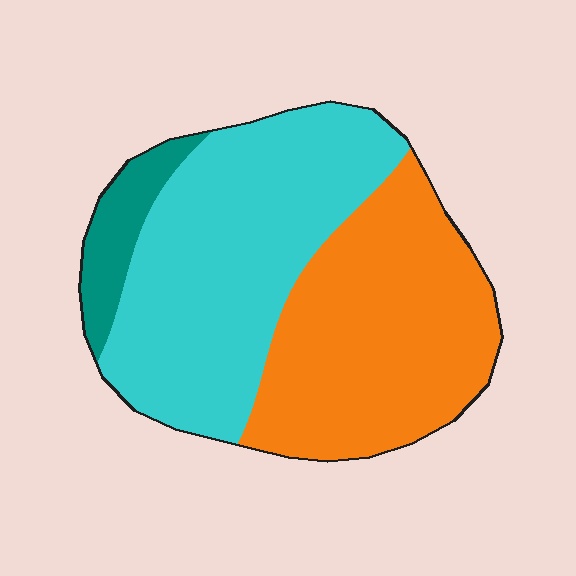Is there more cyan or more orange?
Cyan.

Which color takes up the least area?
Teal, at roughly 10%.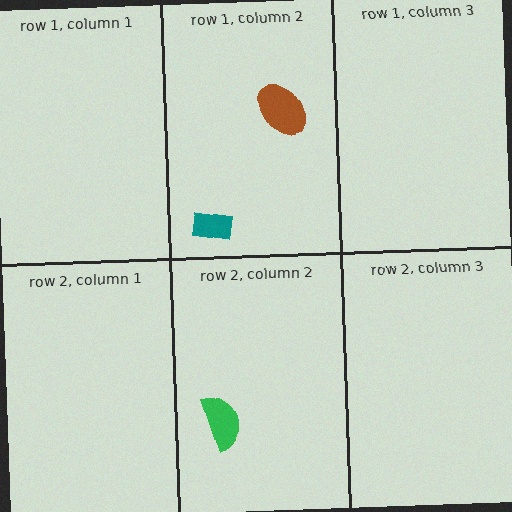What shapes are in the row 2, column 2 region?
The green semicircle.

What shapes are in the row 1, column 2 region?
The teal rectangle, the brown ellipse.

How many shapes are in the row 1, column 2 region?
2.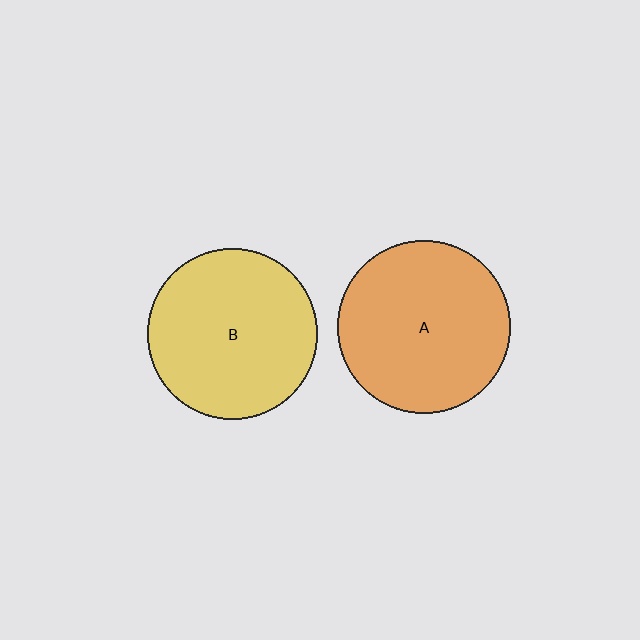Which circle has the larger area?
Circle A (orange).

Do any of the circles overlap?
No, none of the circles overlap.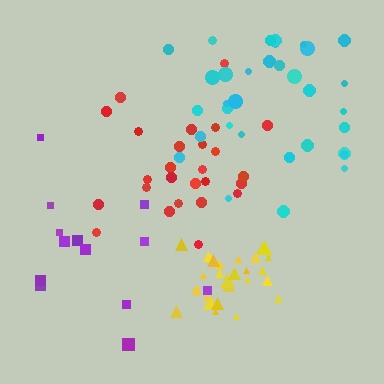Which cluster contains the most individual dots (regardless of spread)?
Cyan (34).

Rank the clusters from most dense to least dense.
yellow, red, cyan, purple.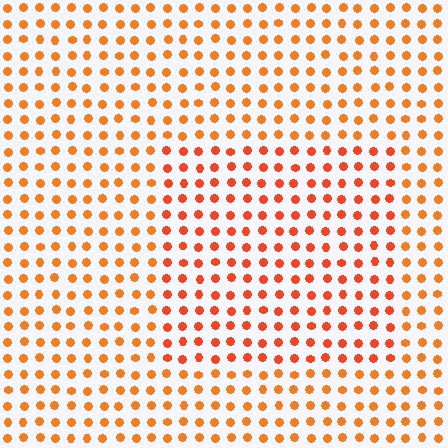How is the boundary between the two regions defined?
The boundary is defined purely by a slight shift in hue (about 16 degrees). Spacing, size, and orientation are identical on both sides.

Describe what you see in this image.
The image is filled with small orange elements in a uniform arrangement. A rectangle-shaped region is visible where the elements are tinted to a slightly different hue, forming a subtle color boundary.